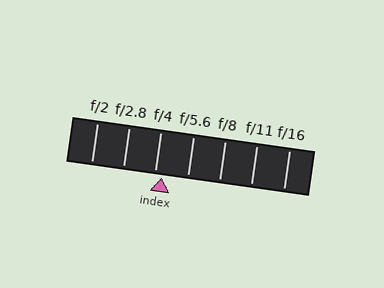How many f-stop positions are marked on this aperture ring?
There are 7 f-stop positions marked.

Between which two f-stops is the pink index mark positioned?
The index mark is between f/4 and f/5.6.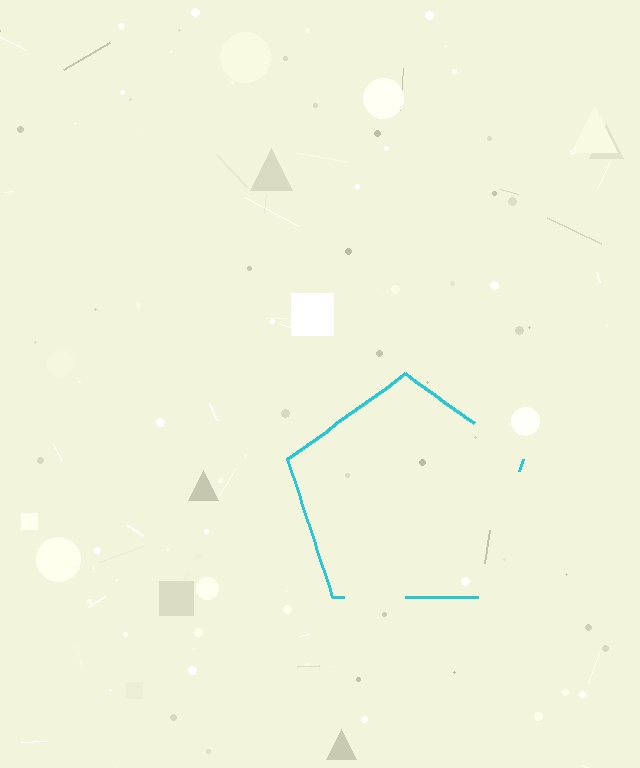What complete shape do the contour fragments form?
The contour fragments form a pentagon.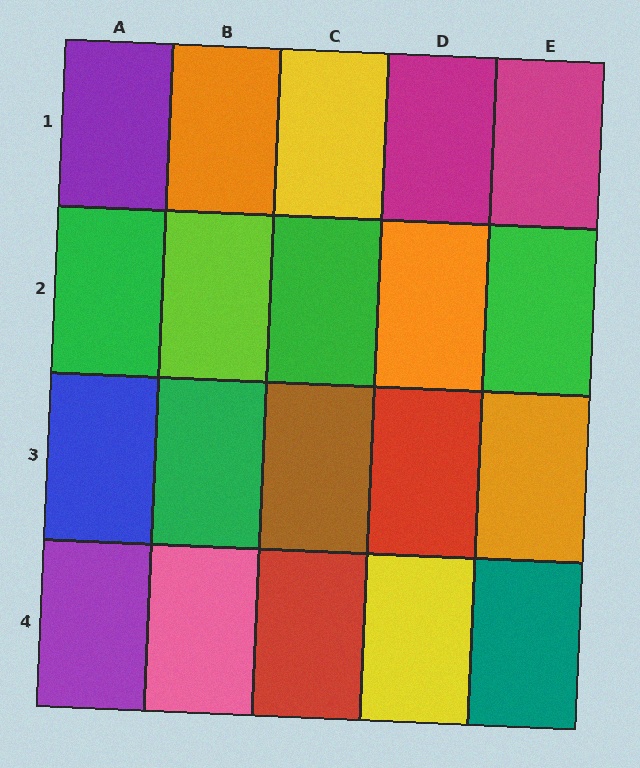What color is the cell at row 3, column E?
Orange.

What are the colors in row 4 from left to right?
Purple, pink, red, yellow, teal.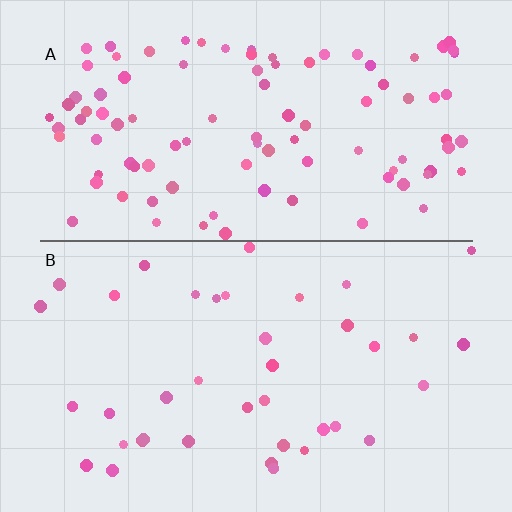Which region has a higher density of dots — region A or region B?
A (the top).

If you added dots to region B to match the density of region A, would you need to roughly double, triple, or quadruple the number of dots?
Approximately triple.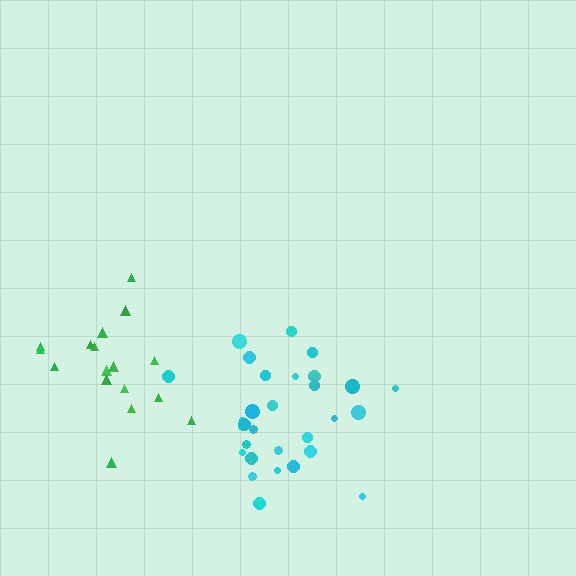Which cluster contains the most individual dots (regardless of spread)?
Cyan (31).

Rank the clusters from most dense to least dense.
cyan, green.